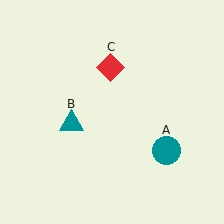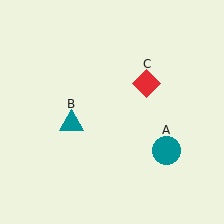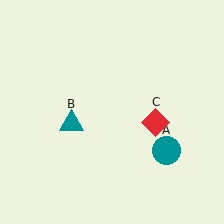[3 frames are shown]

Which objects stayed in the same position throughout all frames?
Teal circle (object A) and teal triangle (object B) remained stationary.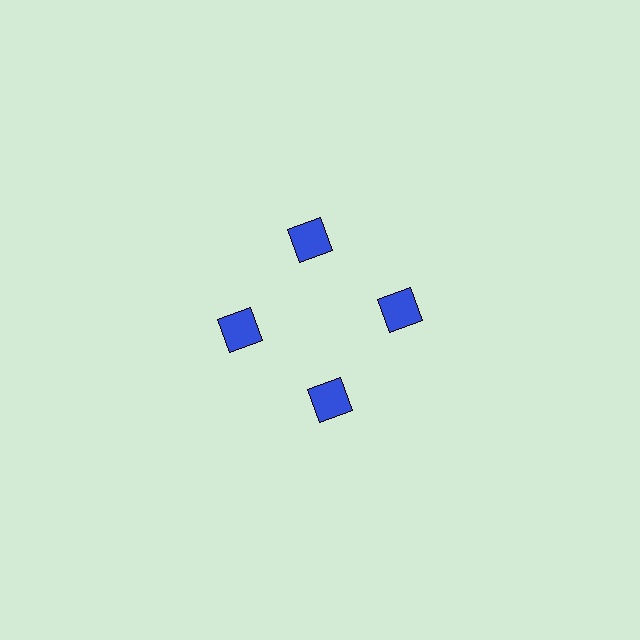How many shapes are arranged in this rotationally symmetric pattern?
There are 4 shapes, arranged in 4 groups of 1.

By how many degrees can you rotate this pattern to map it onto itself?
The pattern maps onto itself every 90 degrees of rotation.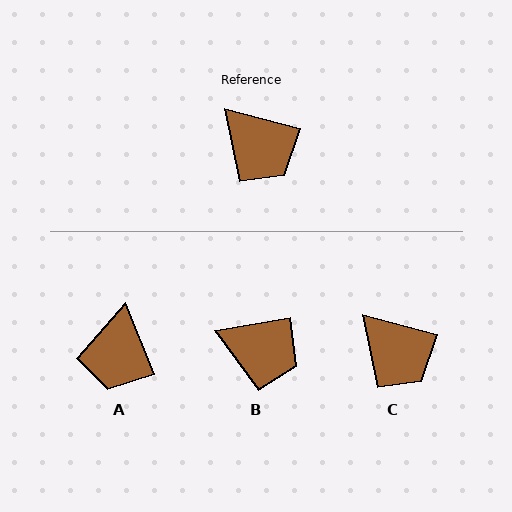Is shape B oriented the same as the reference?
No, it is off by about 25 degrees.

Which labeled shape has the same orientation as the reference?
C.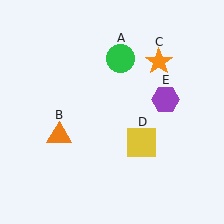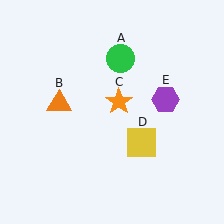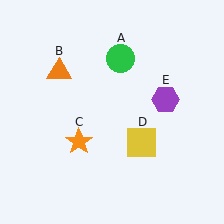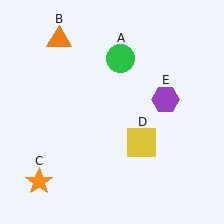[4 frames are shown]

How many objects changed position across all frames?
2 objects changed position: orange triangle (object B), orange star (object C).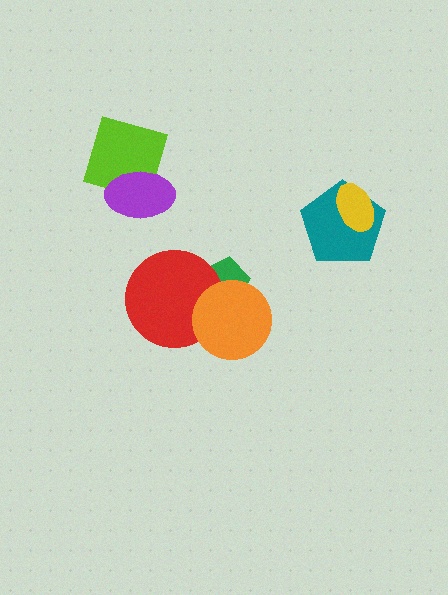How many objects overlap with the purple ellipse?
1 object overlaps with the purple ellipse.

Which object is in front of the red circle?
The orange circle is in front of the red circle.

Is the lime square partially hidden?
Yes, it is partially covered by another shape.